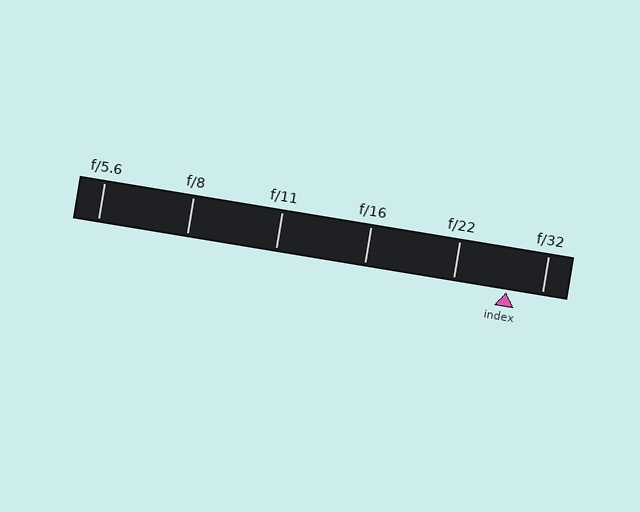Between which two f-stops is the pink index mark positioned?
The index mark is between f/22 and f/32.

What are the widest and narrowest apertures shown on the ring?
The widest aperture shown is f/5.6 and the narrowest is f/32.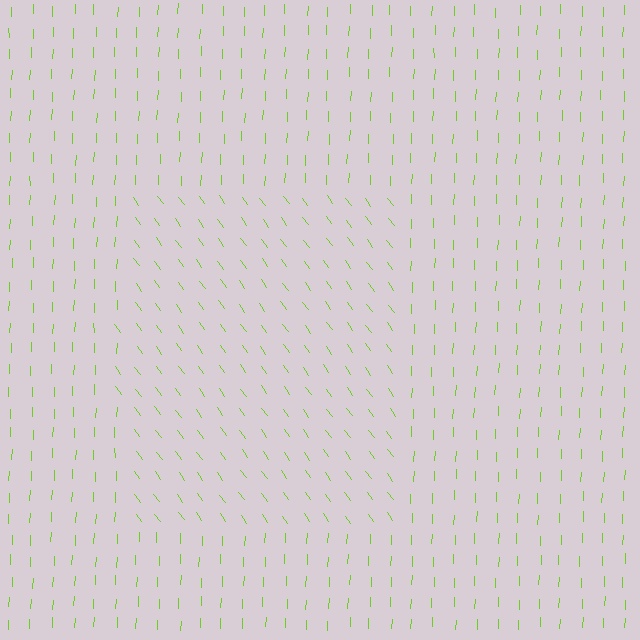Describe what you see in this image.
The image is filled with small lime line segments. A rectangle region in the image has lines oriented differently from the surrounding lines, creating a visible texture boundary.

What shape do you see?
I see a rectangle.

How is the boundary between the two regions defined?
The boundary is defined purely by a change in line orientation (approximately 38 degrees difference). All lines are the same color and thickness.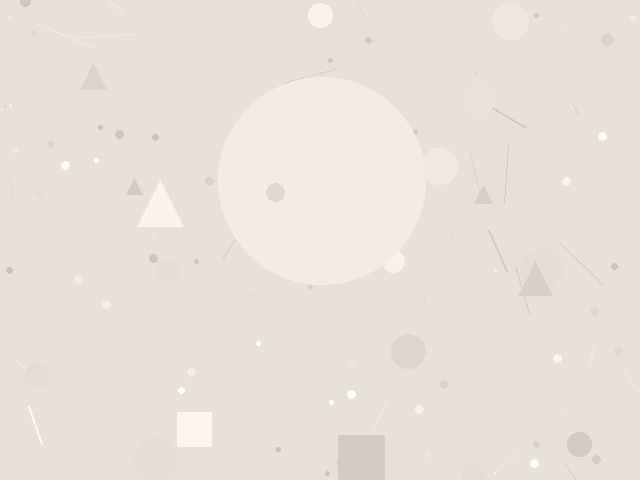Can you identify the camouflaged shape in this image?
The camouflaged shape is a circle.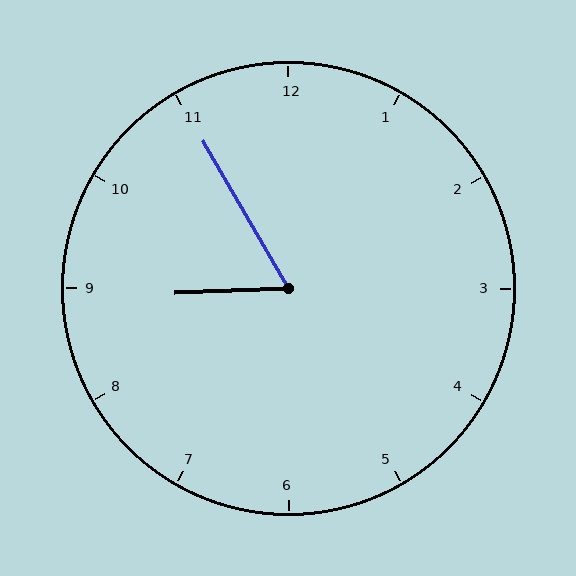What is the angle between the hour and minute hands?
Approximately 62 degrees.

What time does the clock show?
8:55.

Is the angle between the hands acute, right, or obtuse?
It is acute.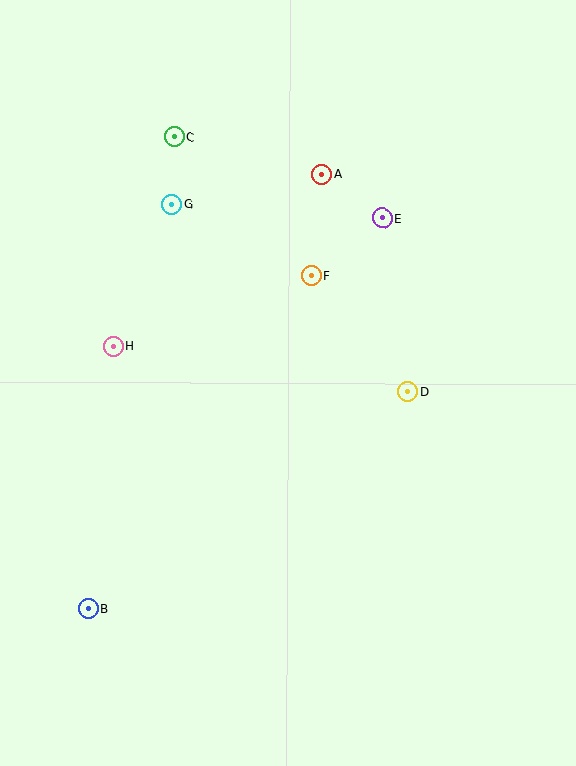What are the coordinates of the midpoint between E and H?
The midpoint between E and H is at (248, 282).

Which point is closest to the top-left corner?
Point C is closest to the top-left corner.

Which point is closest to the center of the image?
Point F at (311, 276) is closest to the center.